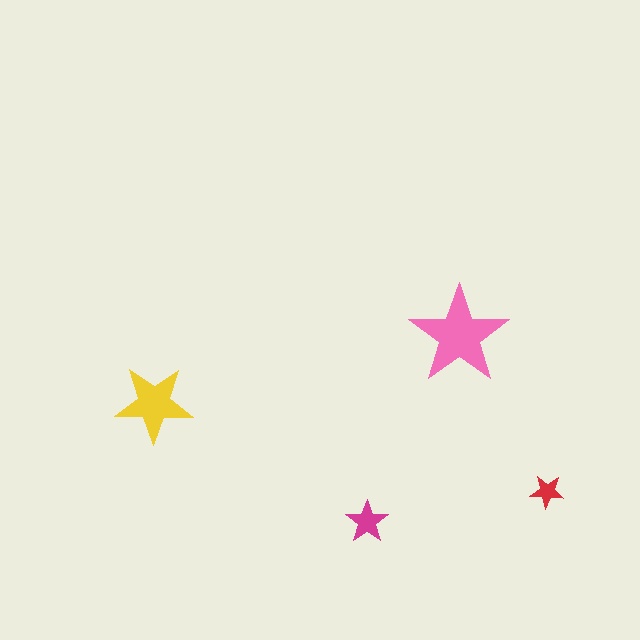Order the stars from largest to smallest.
the pink one, the yellow one, the magenta one, the red one.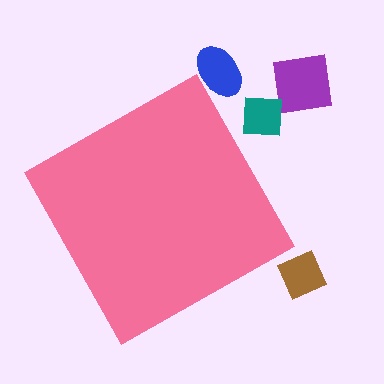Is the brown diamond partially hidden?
No, the brown diamond is fully visible.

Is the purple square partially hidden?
No, the purple square is fully visible.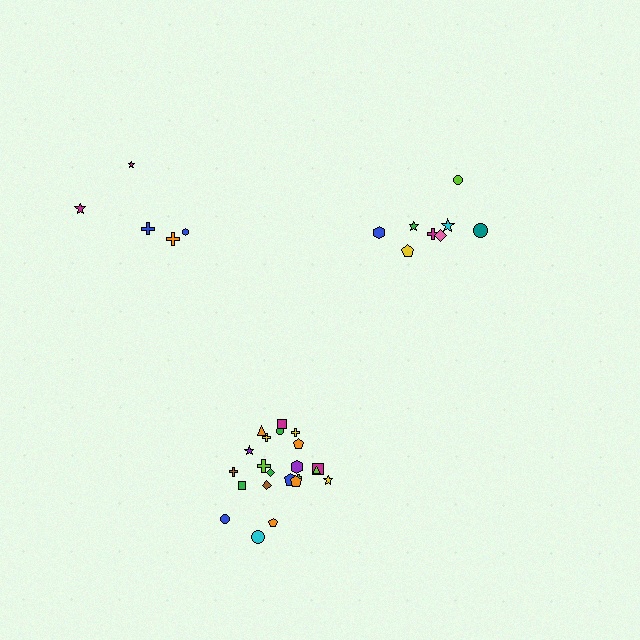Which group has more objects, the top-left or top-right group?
The top-right group.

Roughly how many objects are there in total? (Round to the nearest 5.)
Roughly 35 objects in total.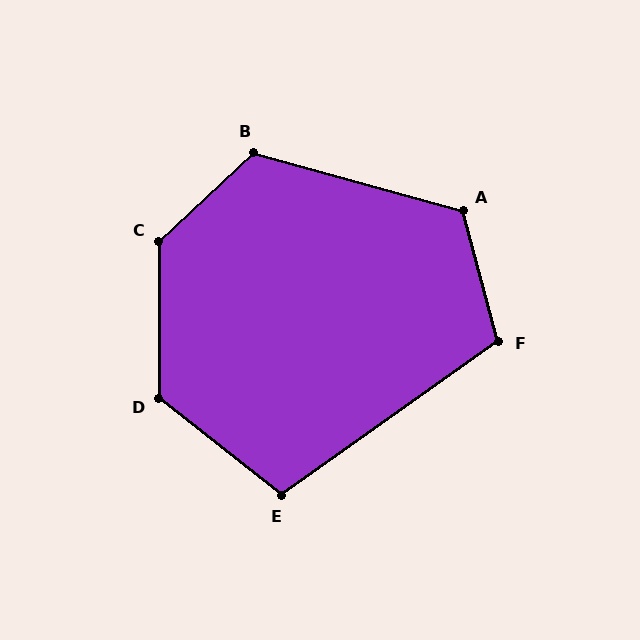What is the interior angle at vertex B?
Approximately 122 degrees (obtuse).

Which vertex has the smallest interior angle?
E, at approximately 106 degrees.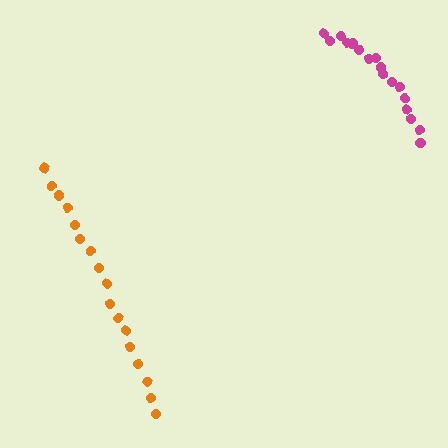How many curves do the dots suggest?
There are 2 distinct paths.